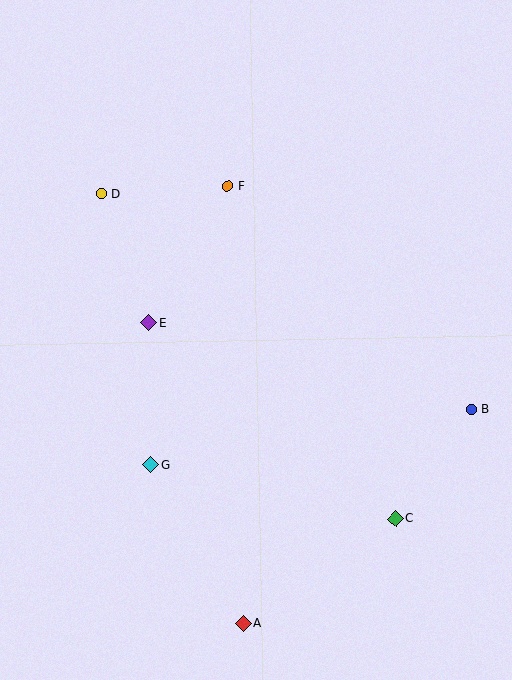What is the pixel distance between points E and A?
The distance between E and A is 315 pixels.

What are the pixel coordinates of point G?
Point G is at (151, 465).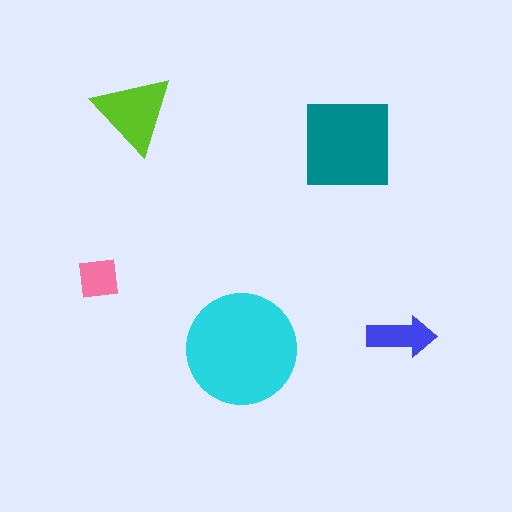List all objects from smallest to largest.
The pink square, the blue arrow, the lime triangle, the teal square, the cyan circle.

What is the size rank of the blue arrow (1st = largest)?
4th.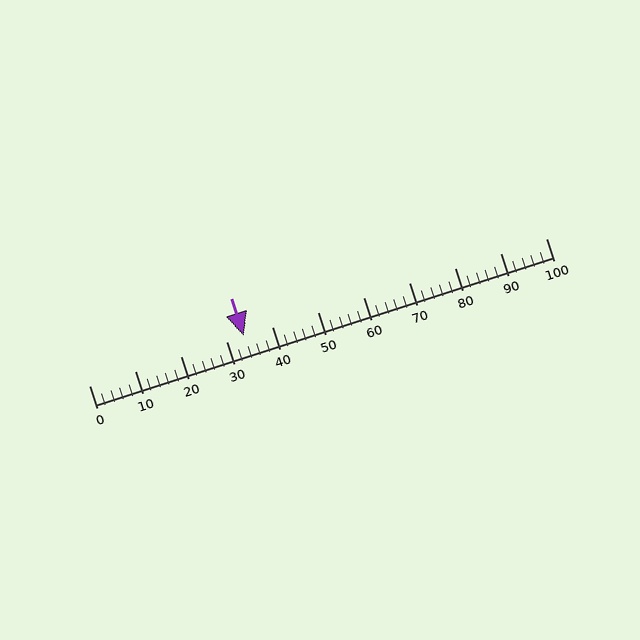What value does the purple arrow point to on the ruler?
The purple arrow points to approximately 34.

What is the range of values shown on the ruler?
The ruler shows values from 0 to 100.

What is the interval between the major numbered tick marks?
The major tick marks are spaced 10 units apart.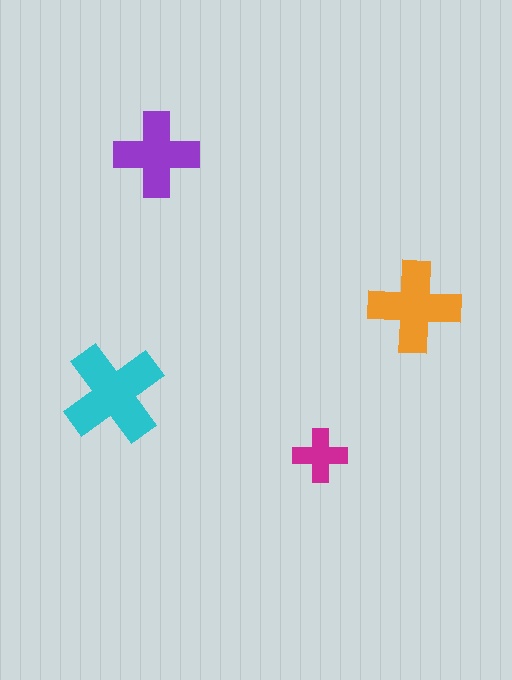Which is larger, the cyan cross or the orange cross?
The cyan one.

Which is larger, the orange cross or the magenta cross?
The orange one.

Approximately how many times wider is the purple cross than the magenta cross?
About 1.5 times wider.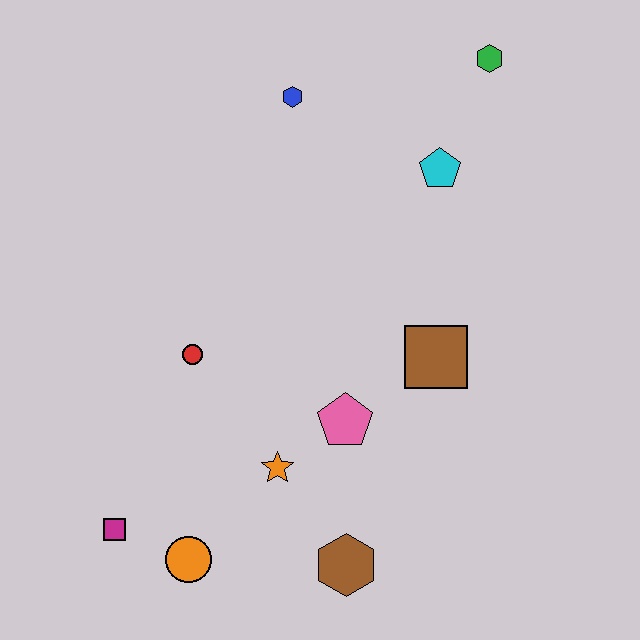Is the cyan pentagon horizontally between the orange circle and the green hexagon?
Yes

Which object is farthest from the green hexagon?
The magenta square is farthest from the green hexagon.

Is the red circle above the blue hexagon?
No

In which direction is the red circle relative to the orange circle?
The red circle is above the orange circle.